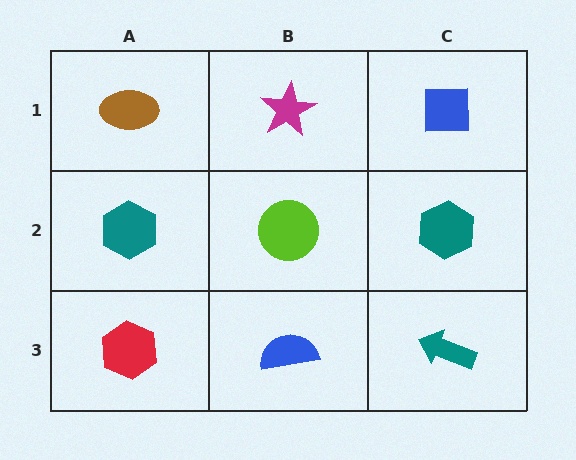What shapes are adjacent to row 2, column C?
A blue square (row 1, column C), a teal arrow (row 3, column C), a lime circle (row 2, column B).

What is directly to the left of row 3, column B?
A red hexagon.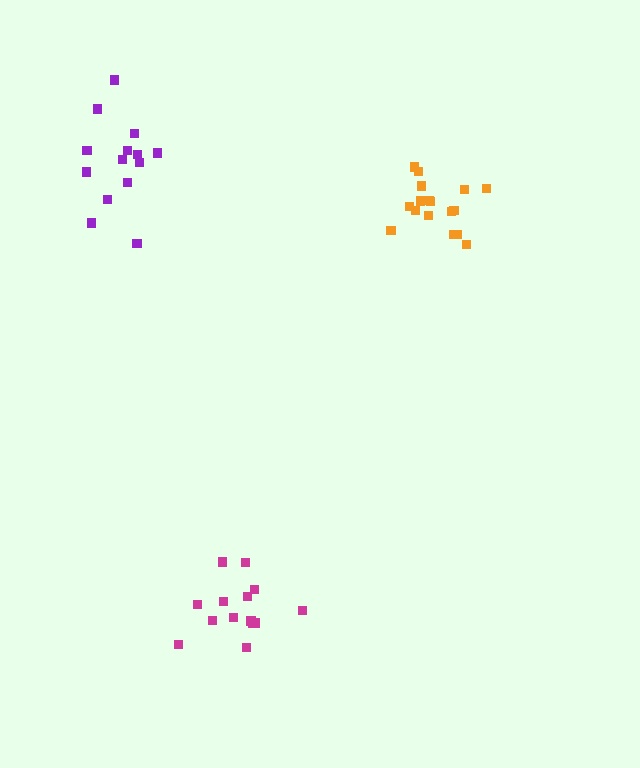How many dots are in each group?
Group 1: 14 dots, Group 2: 17 dots, Group 3: 14 dots (45 total).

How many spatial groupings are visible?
There are 3 spatial groupings.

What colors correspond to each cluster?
The clusters are colored: magenta, orange, purple.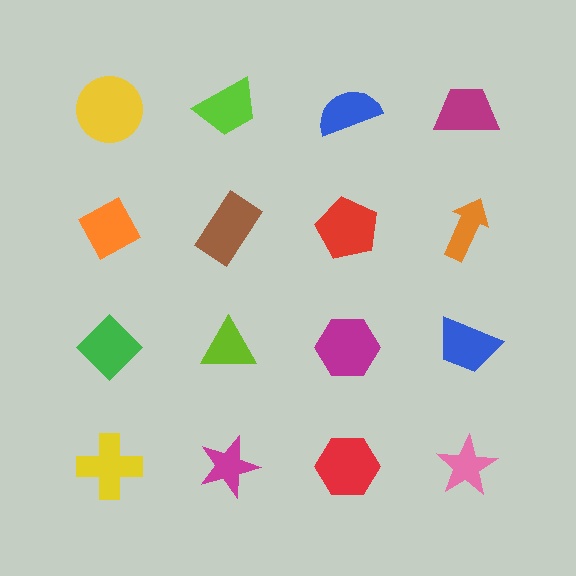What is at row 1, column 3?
A blue semicircle.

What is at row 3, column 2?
A lime triangle.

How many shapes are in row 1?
4 shapes.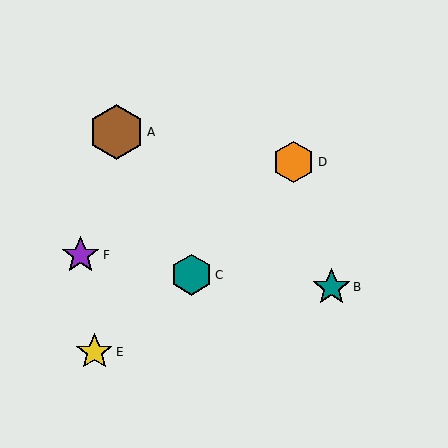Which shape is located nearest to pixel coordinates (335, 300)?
The teal star (labeled B) at (331, 287) is nearest to that location.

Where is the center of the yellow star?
The center of the yellow star is at (94, 352).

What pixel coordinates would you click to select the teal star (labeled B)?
Click at (331, 287) to select the teal star B.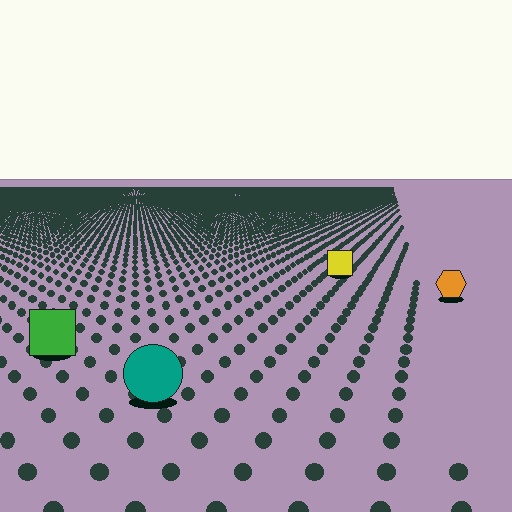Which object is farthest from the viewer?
The yellow square is farthest from the viewer. It appears smaller and the ground texture around it is denser.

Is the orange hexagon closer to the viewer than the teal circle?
No. The teal circle is closer — you can tell from the texture gradient: the ground texture is coarser near it.